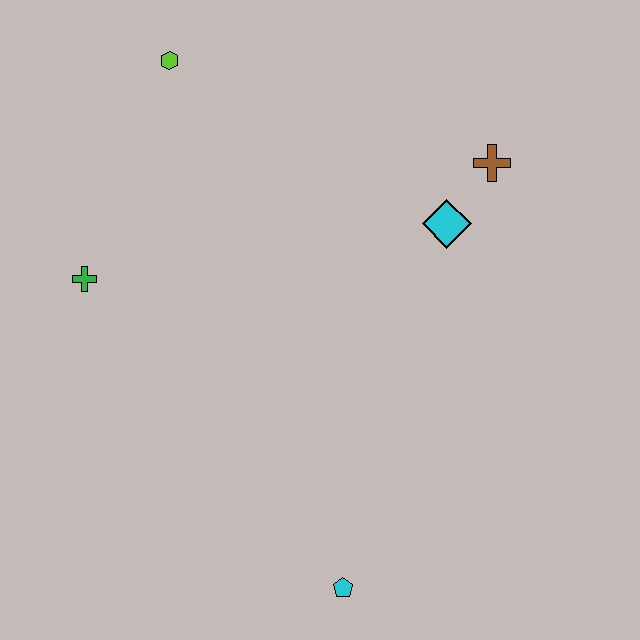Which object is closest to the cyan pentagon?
The cyan diamond is closest to the cyan pentagon.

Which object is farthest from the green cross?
The brown cross is farthest from the green cross.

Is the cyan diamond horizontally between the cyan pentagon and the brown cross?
Yes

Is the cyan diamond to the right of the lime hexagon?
Yes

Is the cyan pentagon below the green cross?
Yes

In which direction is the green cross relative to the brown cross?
The green cross is to the left of the brown cross.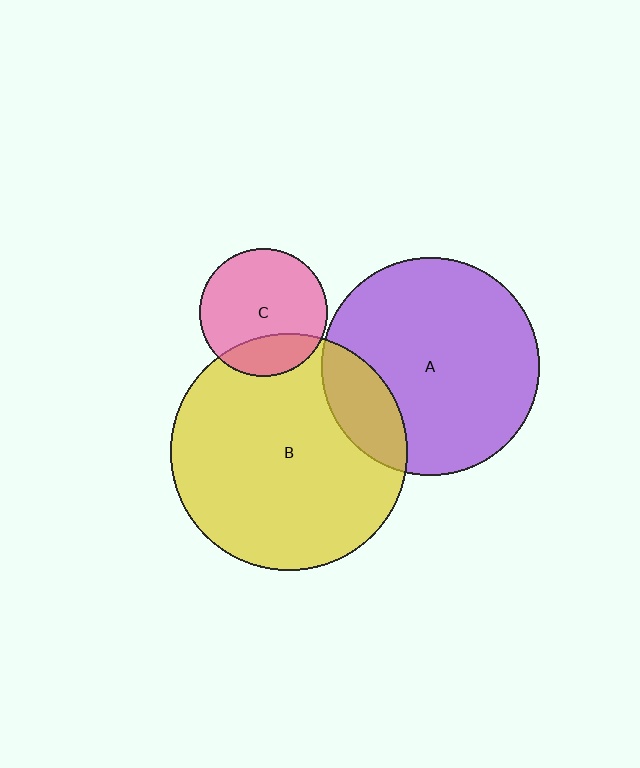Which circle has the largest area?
Circle B (yellow).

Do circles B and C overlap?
Yes.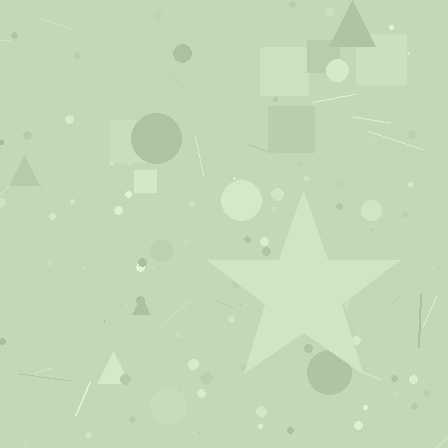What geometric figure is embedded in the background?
A star is embedded in the background.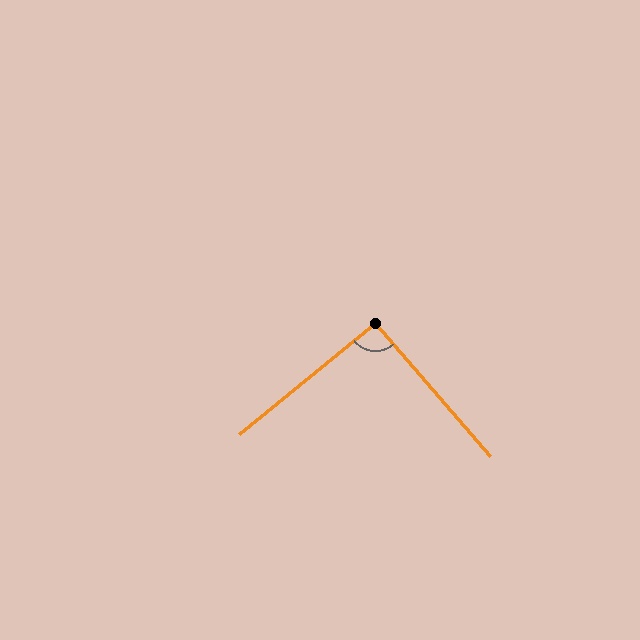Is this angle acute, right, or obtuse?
It is approximately a right angle.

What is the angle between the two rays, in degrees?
Approximately 91 degrees.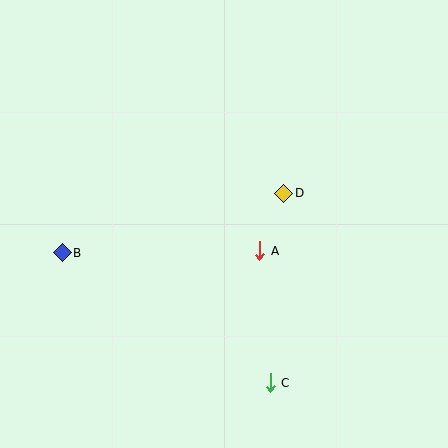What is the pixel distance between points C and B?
The distance between C and B is 246 pixels.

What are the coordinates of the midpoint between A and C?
The midpoint between A and C is at (265, 317).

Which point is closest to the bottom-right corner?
Point C is closest to the bottom-right corner.